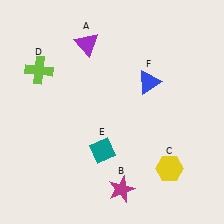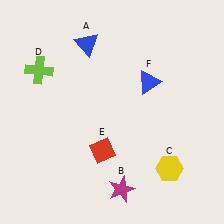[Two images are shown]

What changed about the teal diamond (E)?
In Image 1, E is teal. In Image 2, it changed to red.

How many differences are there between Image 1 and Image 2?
There are 2 differences between the two images.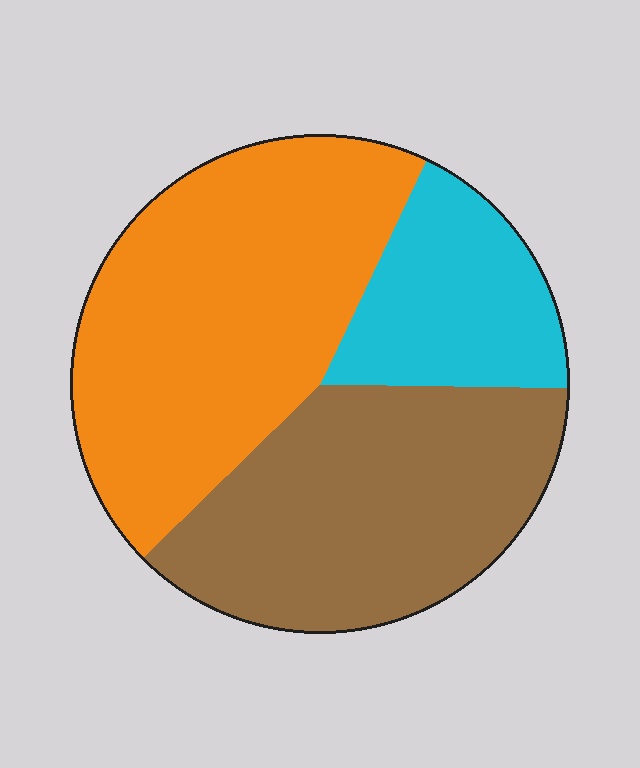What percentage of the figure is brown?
Brown takes up between a third and a half of the figure.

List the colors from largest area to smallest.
From largest to smallest: orange, brown, cyan.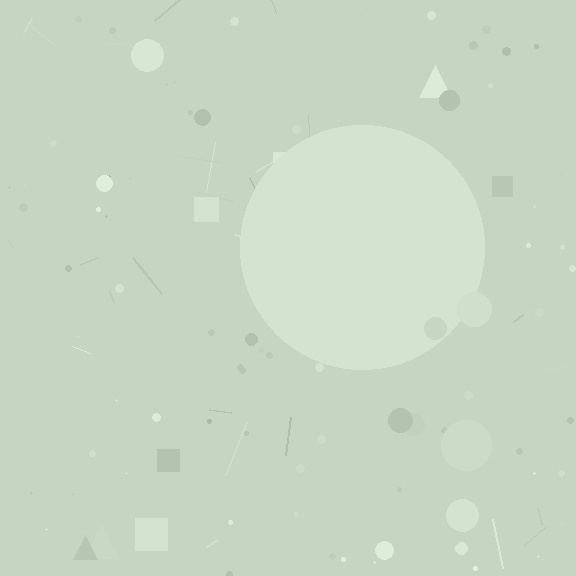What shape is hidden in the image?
A circle is hidden in the image.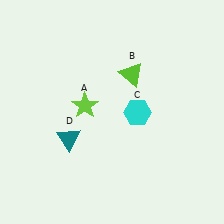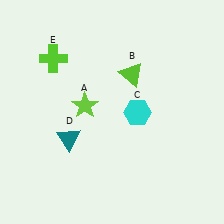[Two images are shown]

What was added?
A lime cross (E) was added in Image 2.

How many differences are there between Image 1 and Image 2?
There is 1 difference between the two images.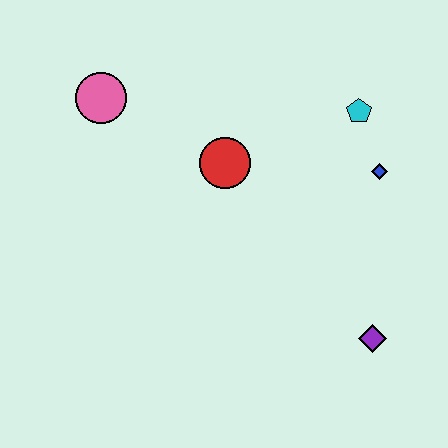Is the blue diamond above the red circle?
No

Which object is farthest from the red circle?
The purple diamond is farthest from the red circle.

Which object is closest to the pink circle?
The red circle is closest to the pink circle.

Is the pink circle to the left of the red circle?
Yes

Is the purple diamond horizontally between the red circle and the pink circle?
No